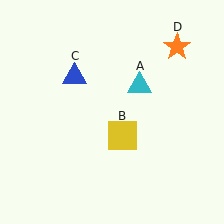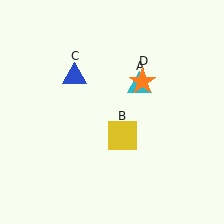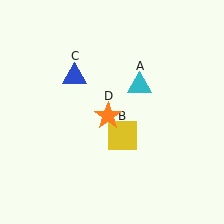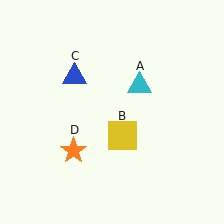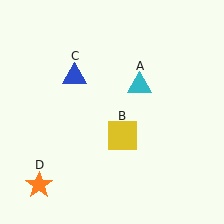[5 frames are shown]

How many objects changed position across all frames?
1 object changed position: orange star (object D).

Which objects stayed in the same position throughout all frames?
Cyan triangle (object A) and yellow square (object B) and blue triangle (object C) remained stationary.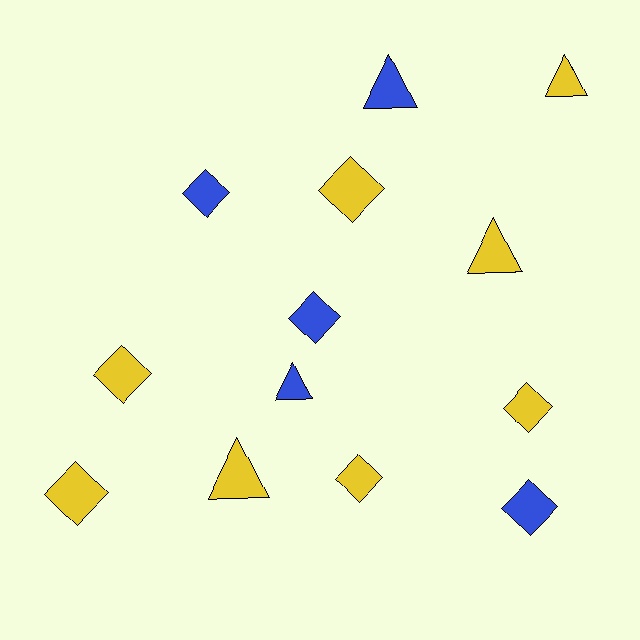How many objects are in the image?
There are 13 objects.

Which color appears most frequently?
Yellow, with 8 objects.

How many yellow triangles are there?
There are 3 yellow triangles.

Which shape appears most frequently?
Diamond, with 8 objects.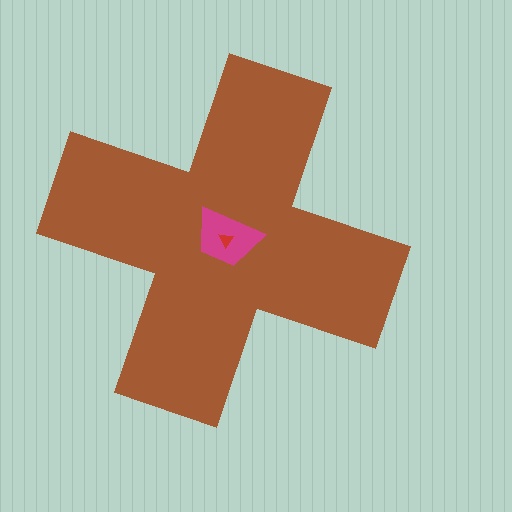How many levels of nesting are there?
3.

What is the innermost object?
The red triangle.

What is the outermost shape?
The brown cross.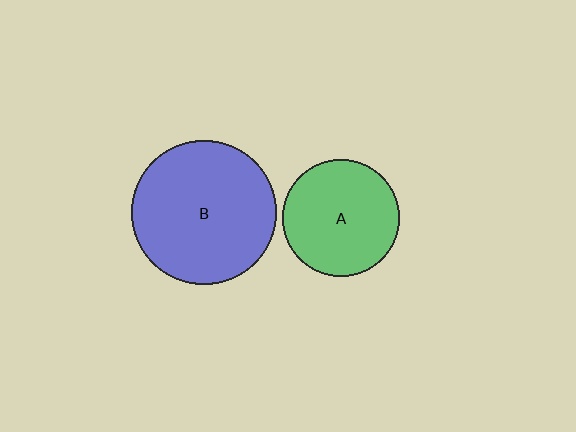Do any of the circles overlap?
No, none of the circles overlap.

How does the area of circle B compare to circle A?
Approximately 1.5 times.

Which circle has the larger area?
Circle B (blue).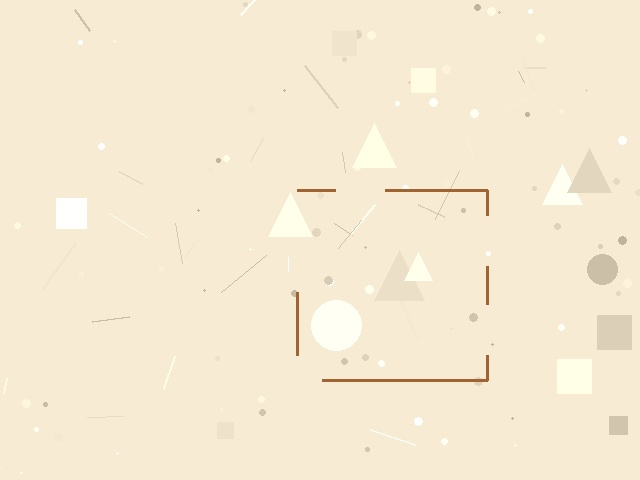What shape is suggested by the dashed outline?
The dashed outline suggests a square.